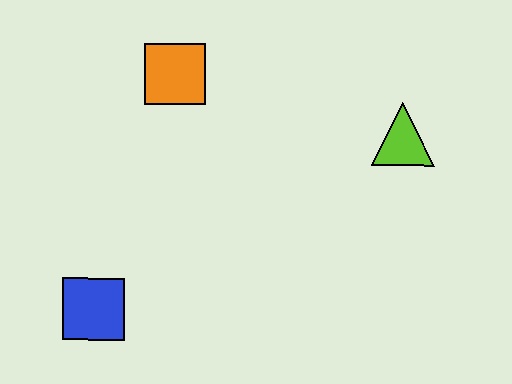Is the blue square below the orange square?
Yes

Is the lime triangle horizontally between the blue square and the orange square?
No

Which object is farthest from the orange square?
The blue square is farthest from the orange square.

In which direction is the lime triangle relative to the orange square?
The lime triangle is to the right of the orange square.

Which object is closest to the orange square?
The lime triangle is closest to the orange square.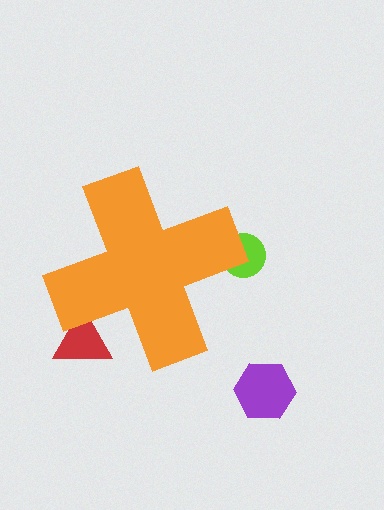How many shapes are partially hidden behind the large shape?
2 shapes are partially hidden.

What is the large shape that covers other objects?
An orange cross.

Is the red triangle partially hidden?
Yes, the red triangle is partially hidden behind the orange cross.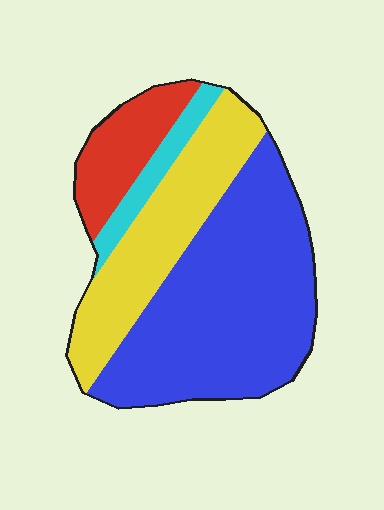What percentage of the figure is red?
Red covers 13% of the figure.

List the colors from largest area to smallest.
From largest to smallest: blue, yellow, red, cyan.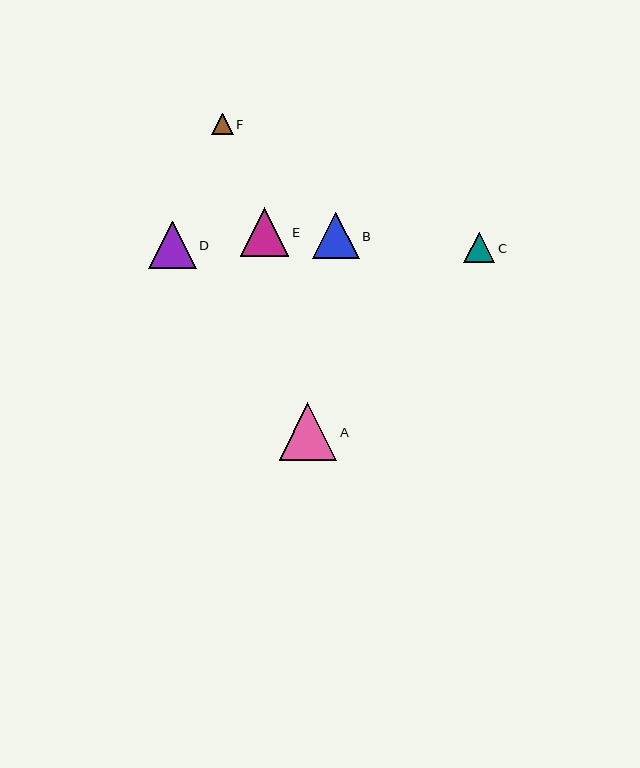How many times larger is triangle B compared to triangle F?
Triangle B is approximately 2.1 times the size of triangle F.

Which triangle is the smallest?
Triangle F is the smallest with a size of approximately 22 pixels.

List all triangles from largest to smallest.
From largest to smallest: A, E, D, B, C, F.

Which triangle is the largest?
Triangle A is the largest with a size of approximately 58 pixels.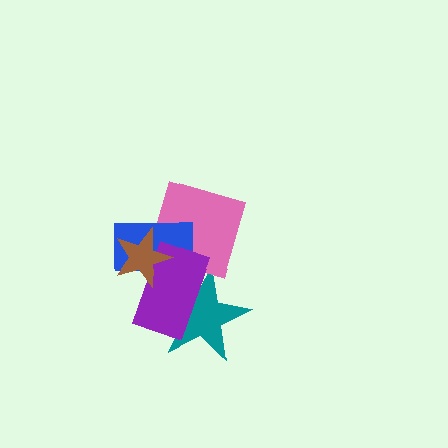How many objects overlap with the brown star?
3 objects overlap with the brown star.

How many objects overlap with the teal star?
1 object overlaps with the teal star.